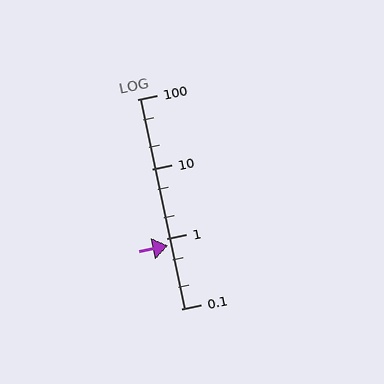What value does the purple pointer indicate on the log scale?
The pointer indicates approximately 0.79.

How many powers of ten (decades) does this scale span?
The scale spans 3 decades, from 0.1 to 100.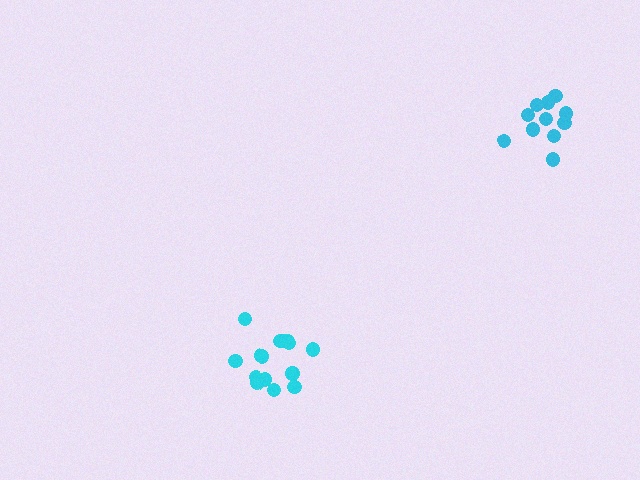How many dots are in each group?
Group 1: 14 dots, Group 2: 11 dots (25 total).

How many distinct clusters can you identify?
There are 2 distinct clusters.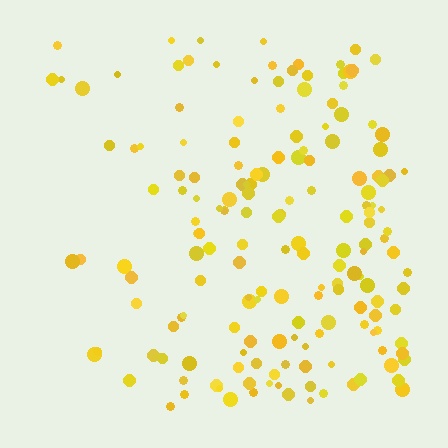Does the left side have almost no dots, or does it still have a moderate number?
Still a moderate number, just noticeably fewer than the right.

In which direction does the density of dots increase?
From left to right, with the right side densest.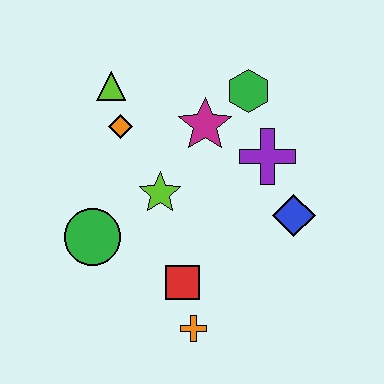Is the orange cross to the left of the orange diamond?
No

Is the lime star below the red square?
No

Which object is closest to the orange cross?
The red square is closest to the orange cross.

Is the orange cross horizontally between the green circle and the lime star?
No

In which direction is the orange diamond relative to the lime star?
The orange diamond is above the lime star.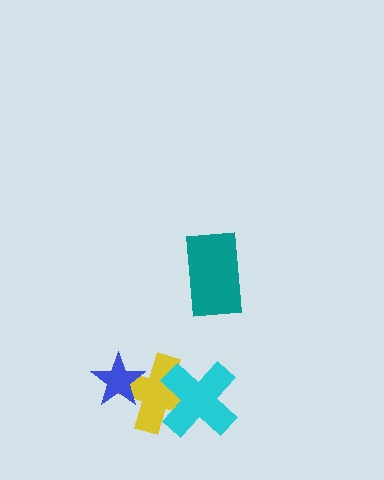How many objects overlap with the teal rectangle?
0 objects overlap with the teal rectangle.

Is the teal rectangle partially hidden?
No, no other shape covers it.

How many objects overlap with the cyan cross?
1 object overlaps with the cyan cross.